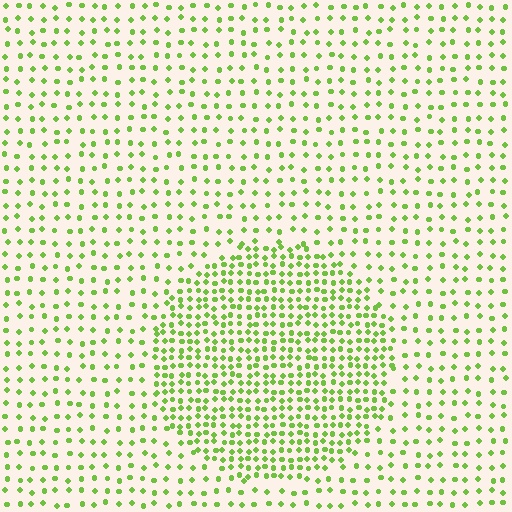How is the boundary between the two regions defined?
The boundary is defined by a change in element density (approximately 2.2x ratio). All elements are the same color, size, and shape.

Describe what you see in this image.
The image contains small lime elements arranged at two different densities. A circle-shaped region is visible where the elements are more densely packed than the surrounding area.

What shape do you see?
I see a circle.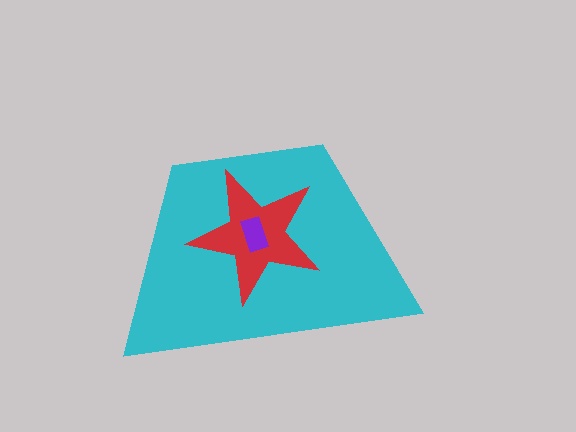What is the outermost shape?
The cyan trapezoid.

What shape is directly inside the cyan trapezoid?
The red star.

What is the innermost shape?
The purple rectangle.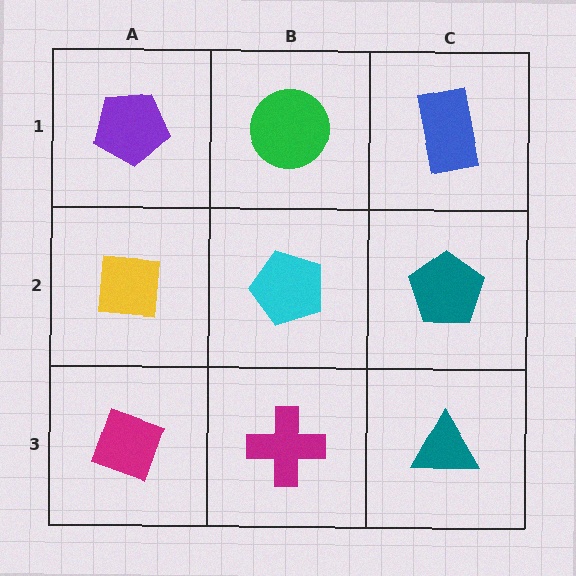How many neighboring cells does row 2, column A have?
3.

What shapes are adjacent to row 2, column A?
A purple pentagon (row 1, column A), a magenta diamond (row 3, column A), a cyan pentagon (row 2, column B).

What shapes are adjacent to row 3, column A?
A yellow square (row 2, column A), a magenta cross (row 3, column B).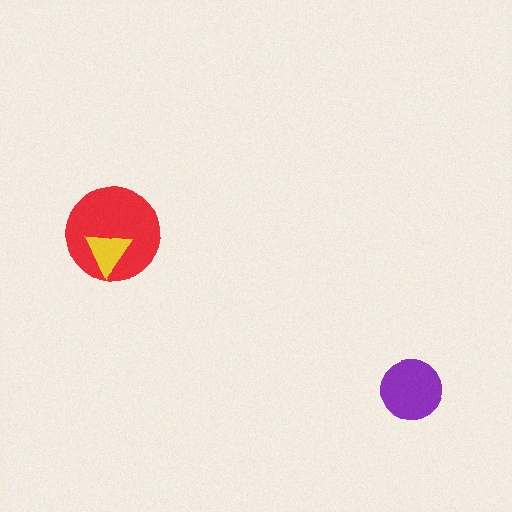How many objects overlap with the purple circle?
0 objects overlap with the purple circle.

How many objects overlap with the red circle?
1 object overlaps with the red circle.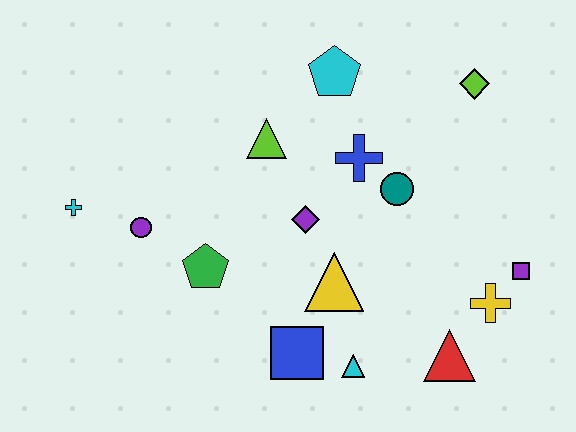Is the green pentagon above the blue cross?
No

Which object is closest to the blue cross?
The teal circle is closest to the blue cross.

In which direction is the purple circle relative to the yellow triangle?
The purple circle is to the left of the yellow triangle.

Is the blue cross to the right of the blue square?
Yes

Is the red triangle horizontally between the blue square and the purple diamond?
No